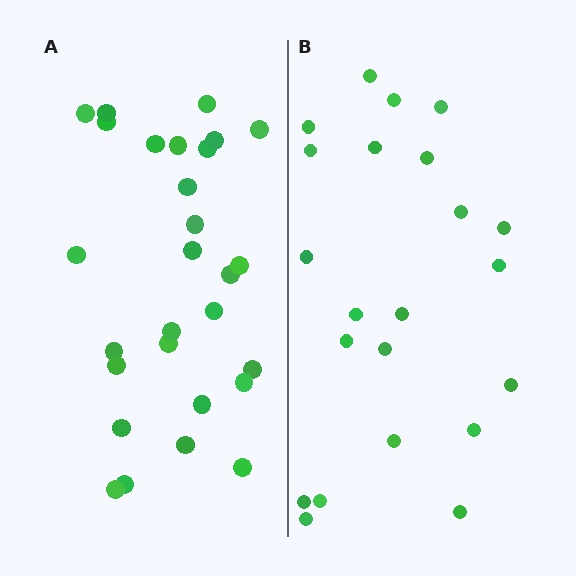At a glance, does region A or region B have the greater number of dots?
Region A (the left region) has more dots.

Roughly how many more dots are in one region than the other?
Region A has about 6 more dots than region B.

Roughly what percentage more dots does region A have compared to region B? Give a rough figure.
About 25% more.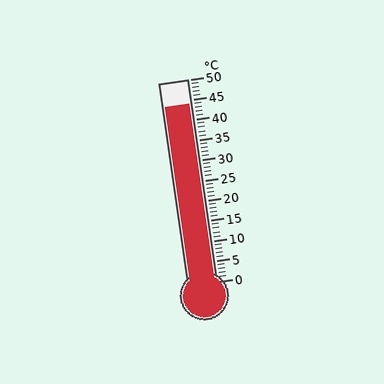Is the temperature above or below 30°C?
The temperature is above 30°C.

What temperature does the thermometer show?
The thermometer shows approximately 44°C.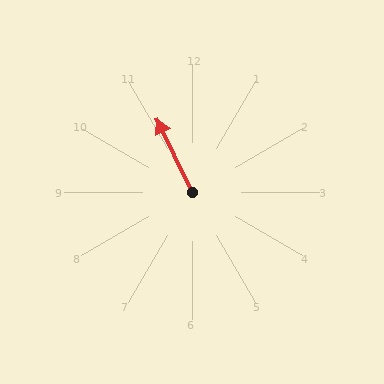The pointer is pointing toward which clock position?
Roughly 11 o'clock.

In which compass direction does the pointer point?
Northwest.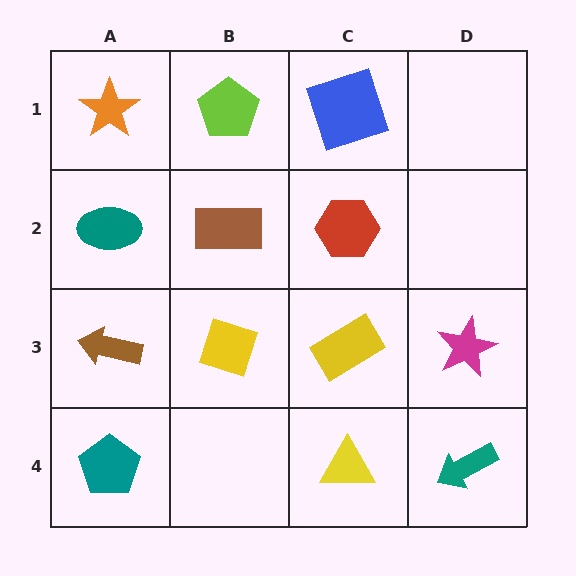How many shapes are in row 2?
3 shapes.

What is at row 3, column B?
A yellow diamond.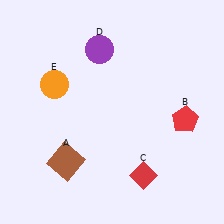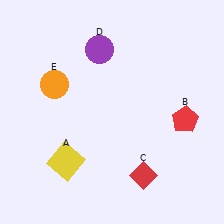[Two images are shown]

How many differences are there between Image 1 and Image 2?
There is 1 difference between the two images.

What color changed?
The square (A) changed from brown in Image 1 to yellow in Image 2.